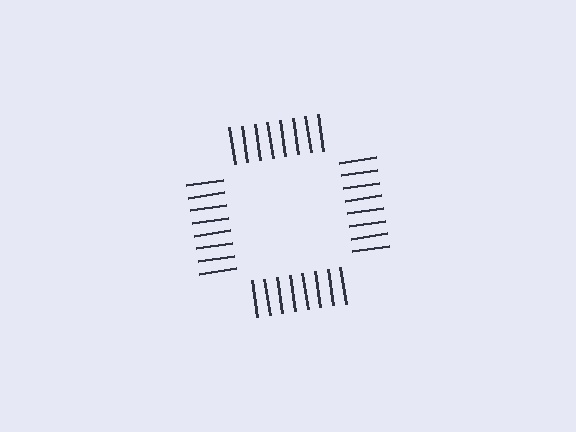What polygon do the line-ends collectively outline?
An illusory square — the line segments terminate on its edges but no continuous stroke is drawn.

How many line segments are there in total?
32 — 8 along each of the 4 edges.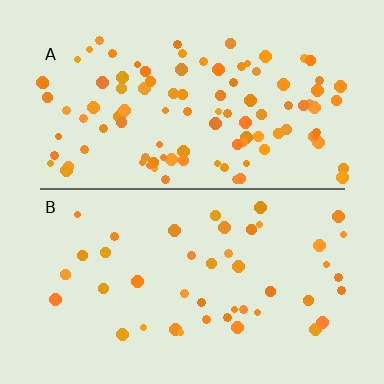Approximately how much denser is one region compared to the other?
Approximately 2.3× — region A over region B.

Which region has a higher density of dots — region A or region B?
A (the top).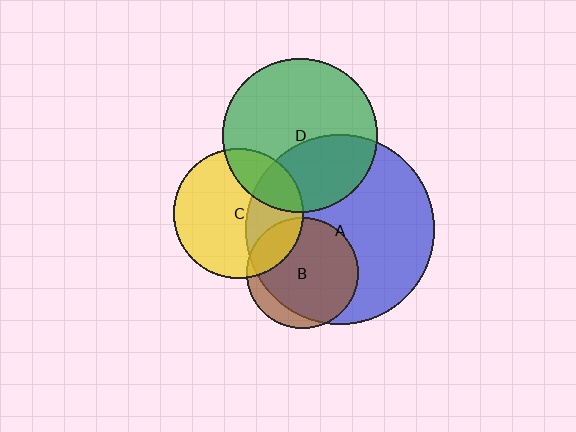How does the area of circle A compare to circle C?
Approximately 2.1 times.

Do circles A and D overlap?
Yes.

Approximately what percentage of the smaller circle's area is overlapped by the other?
Approximately 35%.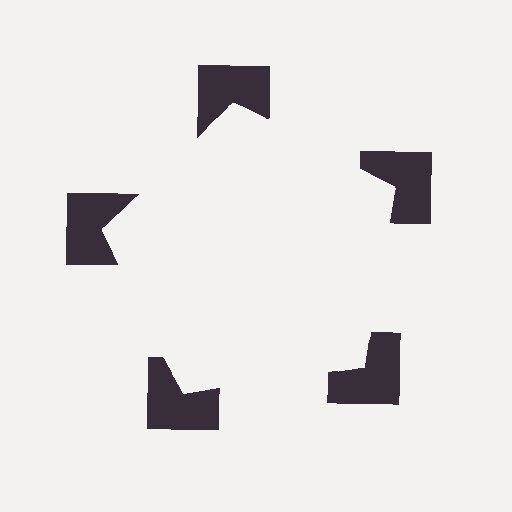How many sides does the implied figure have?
5 sides.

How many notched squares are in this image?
There are 5 — one at each vertex of the illusory pentagon.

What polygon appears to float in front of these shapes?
An illusory pentagon — its edges are inferred from the aligned wedge cuts in the notched squares, not physically drawn.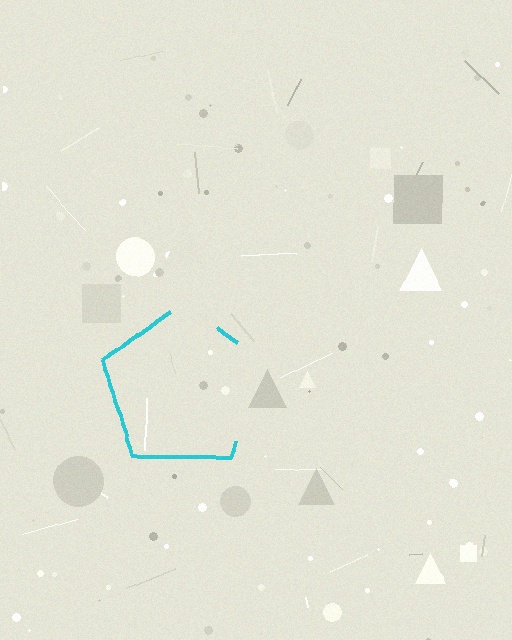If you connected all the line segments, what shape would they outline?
They would outline a pentagon.